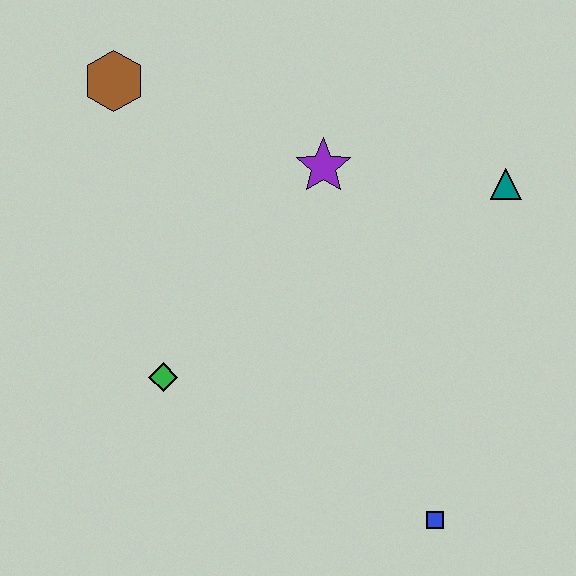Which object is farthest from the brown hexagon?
The blue square is farthest from the brown hexagon.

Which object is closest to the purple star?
The teal triangle is closest to the purple star.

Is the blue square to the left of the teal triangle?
Yes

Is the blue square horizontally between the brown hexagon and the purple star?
No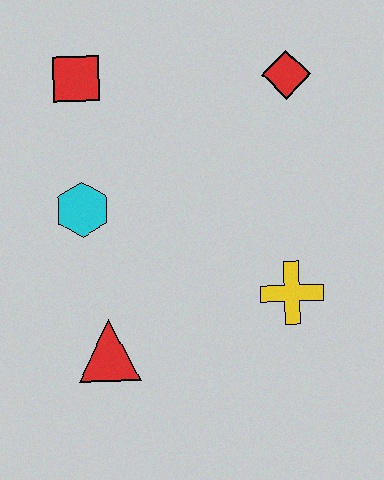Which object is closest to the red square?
The cyan hexagon is closest to the red square.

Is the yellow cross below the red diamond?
Yes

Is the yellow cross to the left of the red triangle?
No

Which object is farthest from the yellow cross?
The red square is farthest from the yellow cross.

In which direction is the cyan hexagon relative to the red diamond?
The cyan hexagon is to the left of the red diamond.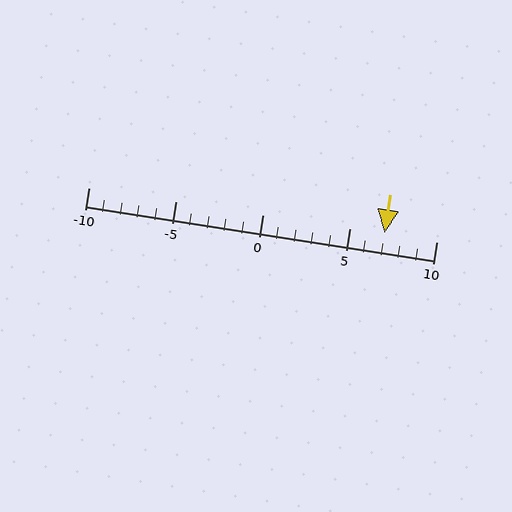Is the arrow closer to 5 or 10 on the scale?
The arrow is closer to 5.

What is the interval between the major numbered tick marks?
The major tick marks are spaced 5 units apart.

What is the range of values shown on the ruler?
The ruler shows values from -10 to 10.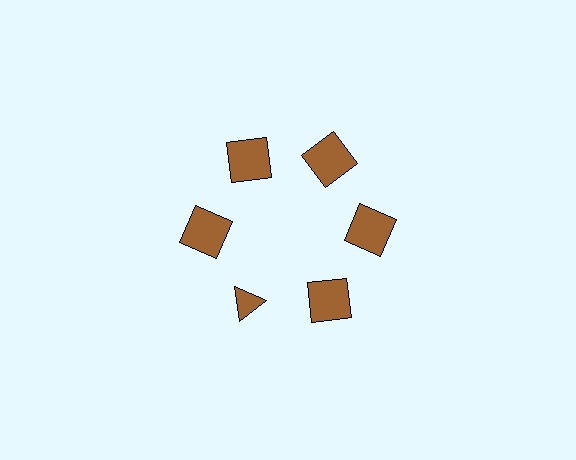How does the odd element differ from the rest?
It has a different shape: triangle instead of square.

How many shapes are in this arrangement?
There are 6 shapes arranged in a ring pattern.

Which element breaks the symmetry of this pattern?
The brown triangle at roughly the 7 o'clock position breaks the symmetry. All other shapes are brown squares.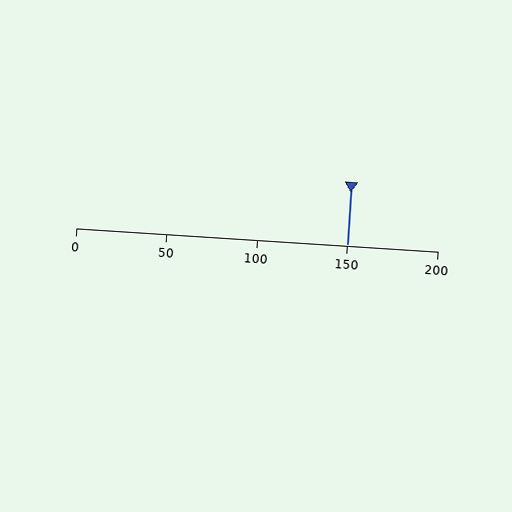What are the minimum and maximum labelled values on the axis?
The axis runs from 0 to 200.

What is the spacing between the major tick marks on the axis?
The major ticks are spaced 50 apart.